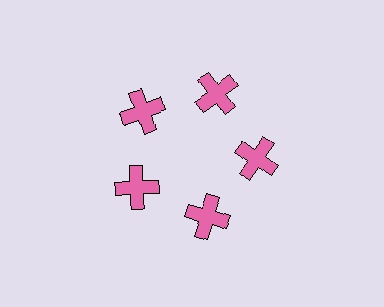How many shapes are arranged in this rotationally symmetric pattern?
There are 5 shapes, arranged in 5 groups of 1.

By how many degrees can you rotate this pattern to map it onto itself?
The pattern maps onto itself every 72 degrees of rotation.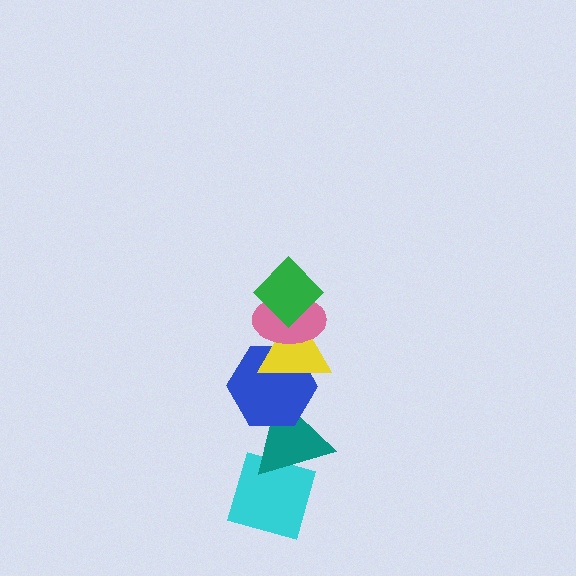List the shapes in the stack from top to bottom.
From top to bottom: the green diamond, the pink ellipse, the yellow triangle, the blue hexagon, the teal triangle, the cyan diamond.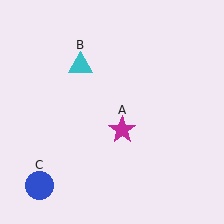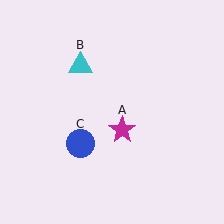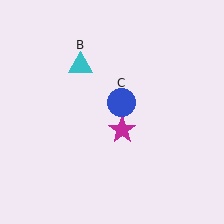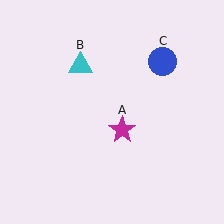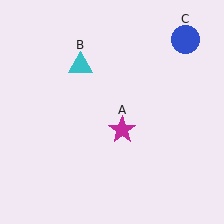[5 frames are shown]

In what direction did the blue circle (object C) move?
The blue circle (object C) moved up and to the right.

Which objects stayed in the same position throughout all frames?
Magenta star (object A) and cyan triangle (object B) remained stationary.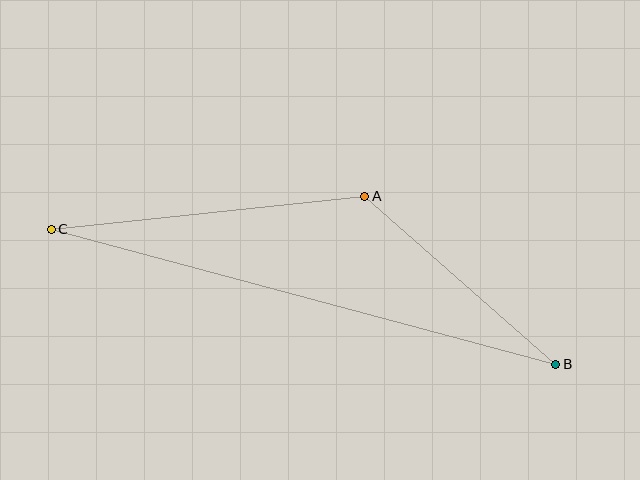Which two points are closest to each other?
Points A and B are closest to each other.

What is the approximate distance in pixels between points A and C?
The distance between A and C is approximately 315 pixels.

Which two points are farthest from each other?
Points B and C are farthest from each other.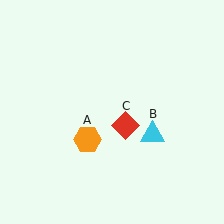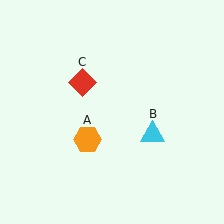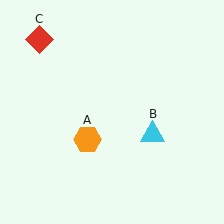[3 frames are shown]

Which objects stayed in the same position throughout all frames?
Orange hexagon (object A) and cyan triangle (object B) remained stationary.